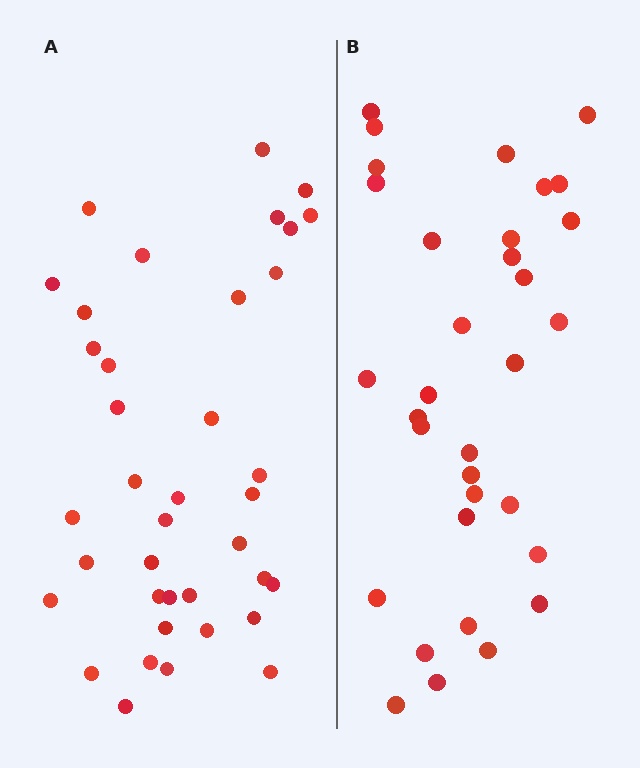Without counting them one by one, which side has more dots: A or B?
Region A (the left region) has more dots.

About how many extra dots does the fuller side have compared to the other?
Region A has about 5 more dots than region B.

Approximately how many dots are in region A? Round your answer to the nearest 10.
About 40 dots. (The exact count is 38, which rounds to 40.)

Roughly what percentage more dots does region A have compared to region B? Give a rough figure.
About 15% more.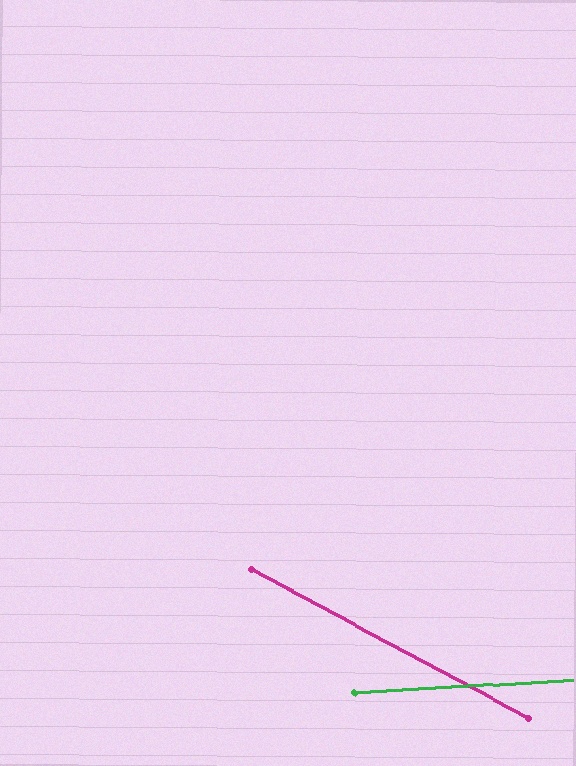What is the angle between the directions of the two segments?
Approximately 31 degrees.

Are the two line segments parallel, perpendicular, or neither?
Neither parallel nor perpendicular — they differ by about 31°.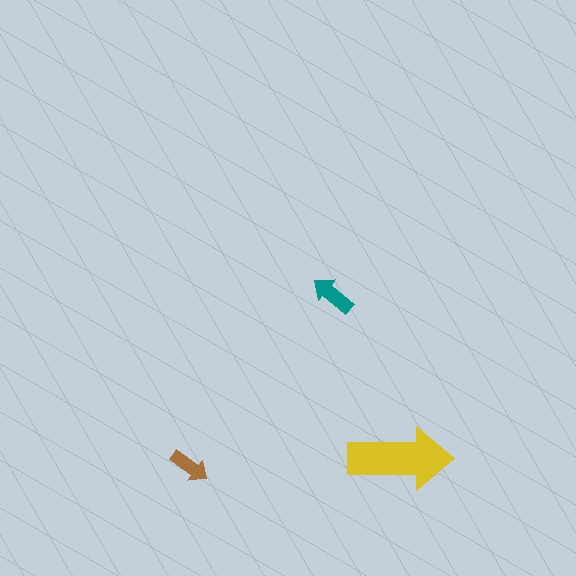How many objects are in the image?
There are 3 objects in the image.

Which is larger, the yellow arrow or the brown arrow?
The yellow one.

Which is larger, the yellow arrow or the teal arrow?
The yellow one.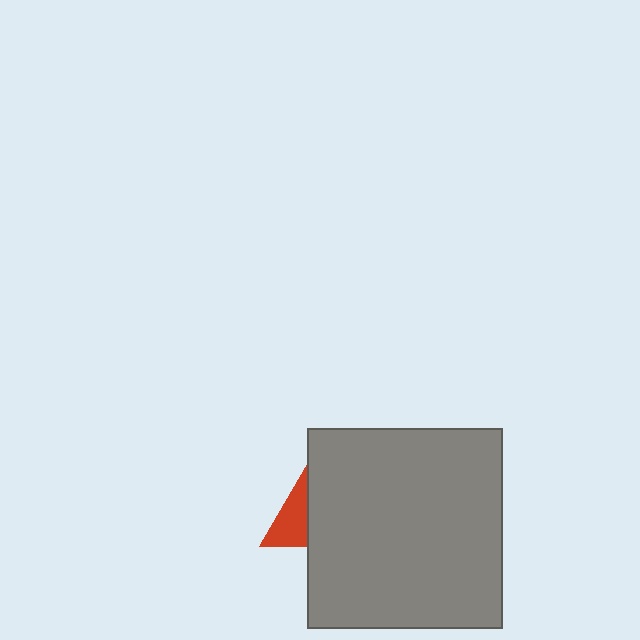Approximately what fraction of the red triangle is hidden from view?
Roughly 67% of the red triangle is hidden behind the gray rectangle.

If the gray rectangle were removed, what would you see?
You would see the complete red triangle.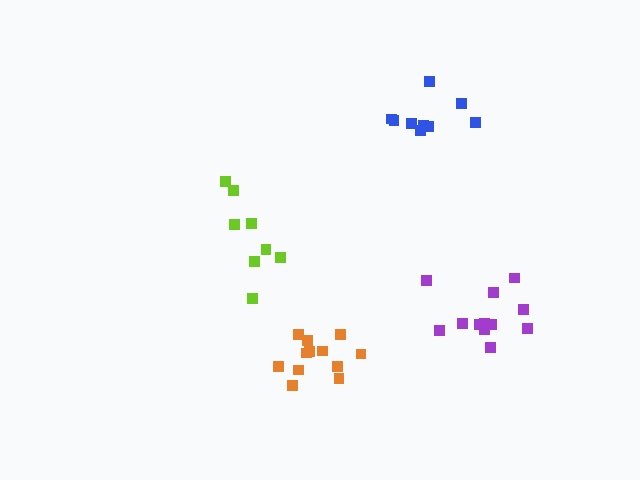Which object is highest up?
The blue cluster is topmost.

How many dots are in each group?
Group 1: 9 dots, Group 2: 8 dots, Group 3: 12 dots, Group 4: 12 dots (41 total).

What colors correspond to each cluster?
The clusters are colored: blue, lime, purple, orange.